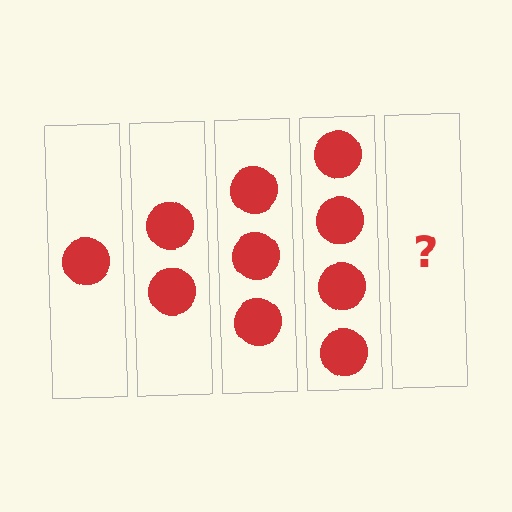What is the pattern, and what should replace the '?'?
The pattern is that each step adds one more circle. The '?' should be 5 circles.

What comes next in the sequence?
The next element should be 5 circles.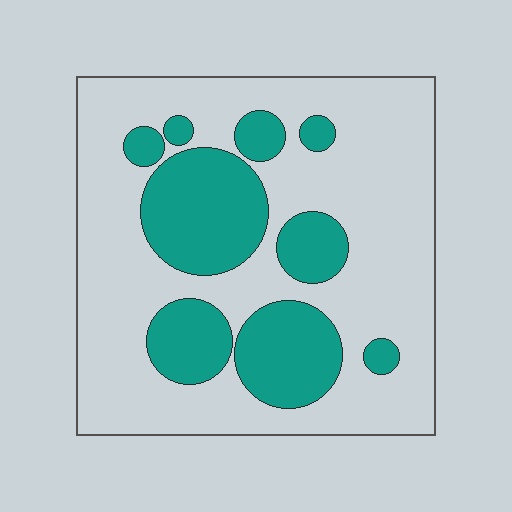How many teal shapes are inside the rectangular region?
9.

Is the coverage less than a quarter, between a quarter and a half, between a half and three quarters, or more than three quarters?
Between a quarter and a half.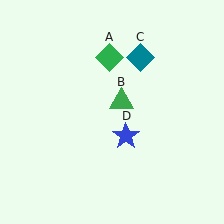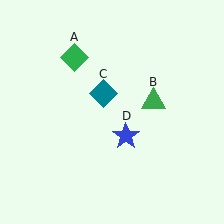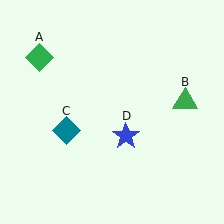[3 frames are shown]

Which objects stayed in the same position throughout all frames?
Blue star (object D) remained stationary.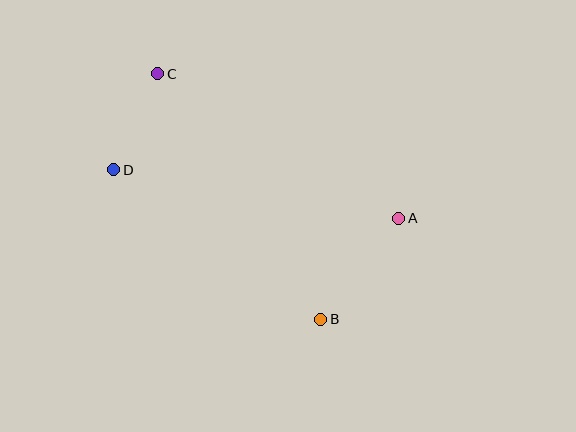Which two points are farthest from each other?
Points B and C are farthest from each other.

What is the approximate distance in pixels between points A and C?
The distance between A and C is approximately 281 pixels.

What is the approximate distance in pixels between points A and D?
The distance between A and D is approximately 289 pixels.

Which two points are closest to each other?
Points C and D are closest to each other.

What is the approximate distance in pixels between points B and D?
The distance between B and D is approximately 255 pixels.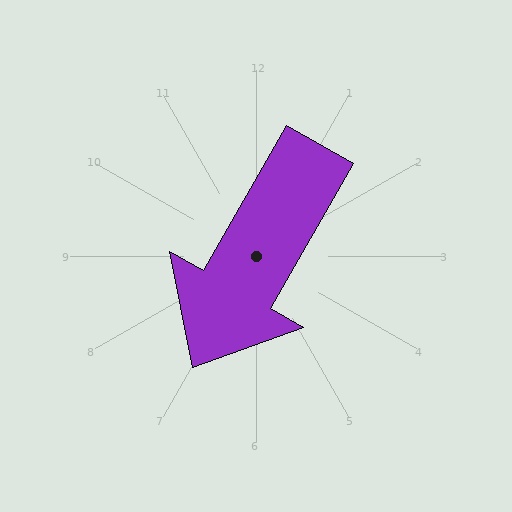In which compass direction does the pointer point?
Southwest.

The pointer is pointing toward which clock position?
Roughly 7 o'clock.